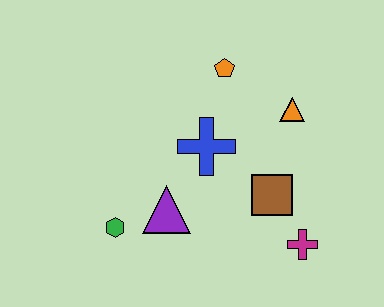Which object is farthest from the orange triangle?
The green hexagon is farthest from the orange triangle.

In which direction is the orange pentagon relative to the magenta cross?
The orange pentagon is above the magenta cross.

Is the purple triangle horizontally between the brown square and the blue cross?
No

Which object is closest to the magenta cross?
The brown square is closest to the magenta cross.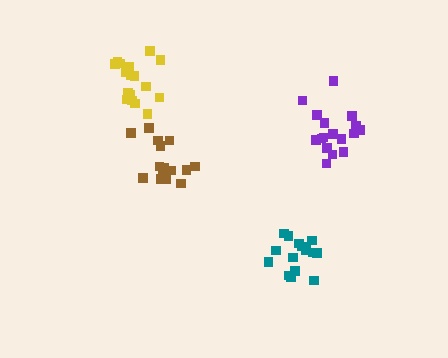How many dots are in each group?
Group 1: 18 dots, Group 2: 17 dots, Group 3: 17 dots, Group 4: 15 dots (67 total).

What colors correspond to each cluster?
The clusters are colored: yellow, teal, purple, brown.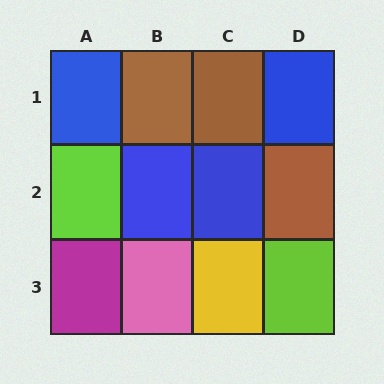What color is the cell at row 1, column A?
Blue.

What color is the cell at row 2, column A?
Lime.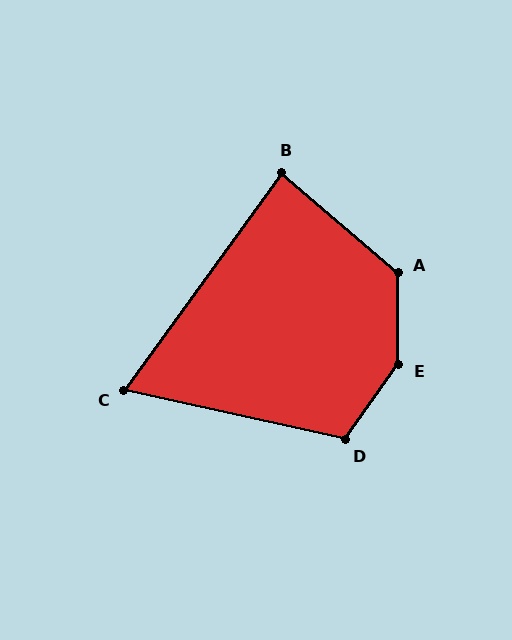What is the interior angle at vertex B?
Approximately 85 degrees (approximately right).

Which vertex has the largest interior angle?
E, at approximately 144 degrees.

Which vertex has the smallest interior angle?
C, at approximately 67 degrees.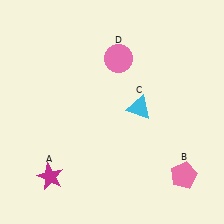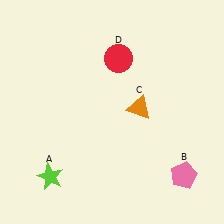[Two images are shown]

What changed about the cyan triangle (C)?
In Image 1, C is cyan. In Image 2, it changed to orange.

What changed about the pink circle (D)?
In Image 1, D is pink. In Image 2, it changed to red.